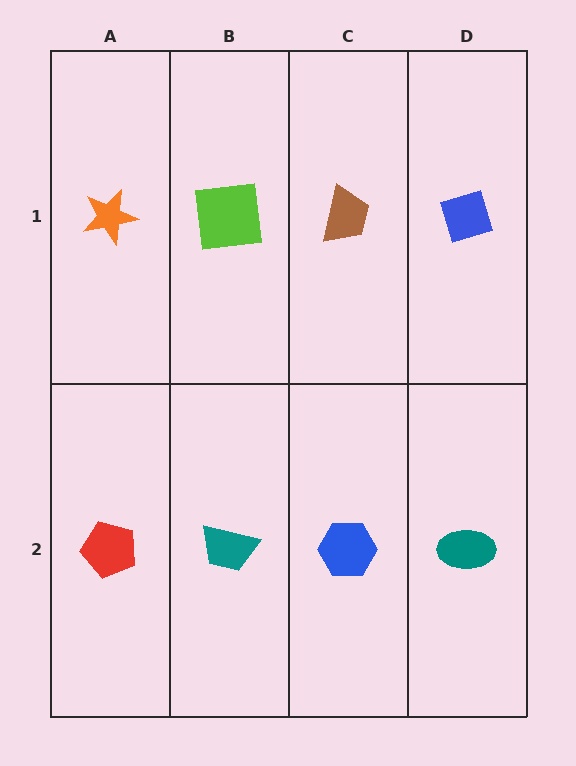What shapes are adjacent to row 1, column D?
A teal ellipse (row 2, column D), a brown trapezoid (row 1, column C).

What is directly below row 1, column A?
A red pentagon.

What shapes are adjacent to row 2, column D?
A blue diamond (row 1, column D), a blue hexagon (row 2, column C).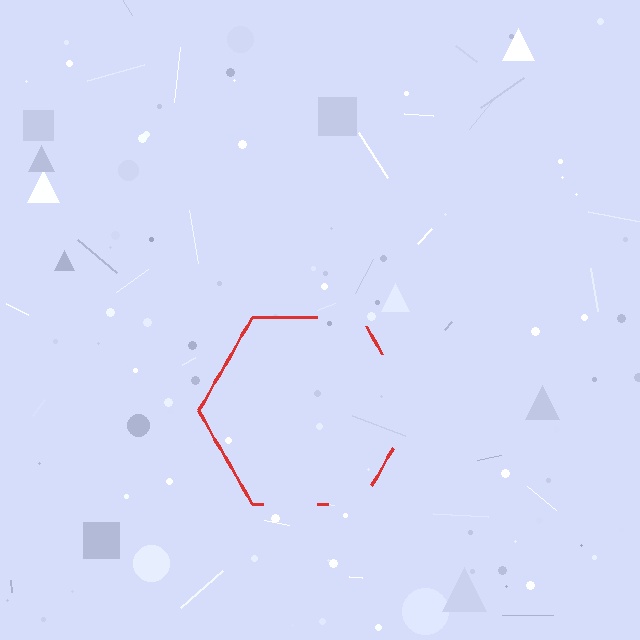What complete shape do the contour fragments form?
The contour fragments form a hexagon.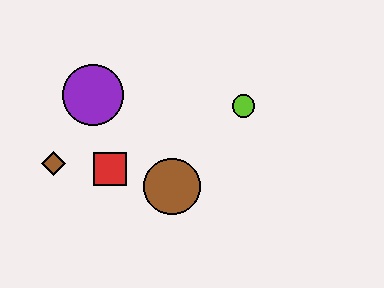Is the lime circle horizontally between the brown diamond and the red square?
No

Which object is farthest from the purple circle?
The lime circle is farthest from the purple circle.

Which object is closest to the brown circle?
The red square is closest to the brown circle.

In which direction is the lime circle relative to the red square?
The lime circle is to the right of the red square.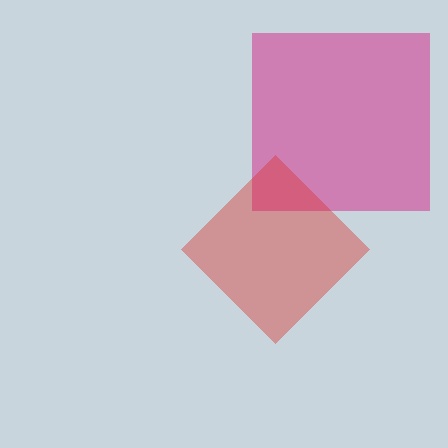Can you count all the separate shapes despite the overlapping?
Yes, there are 2 separate shapes.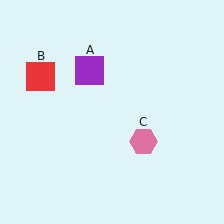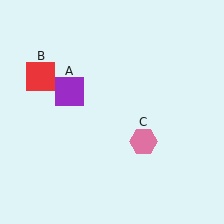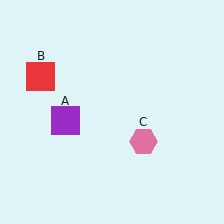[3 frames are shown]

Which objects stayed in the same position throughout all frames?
Red square (object B) and pink hexagon (object C) remained stationary.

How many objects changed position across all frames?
1 object changed position: purple square (object A).